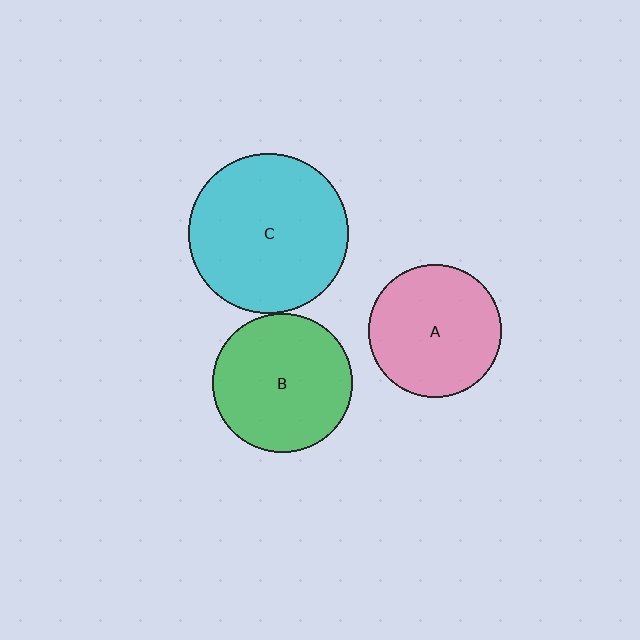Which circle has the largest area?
Circle C (cyan).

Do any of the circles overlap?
No, none of the circles overlap.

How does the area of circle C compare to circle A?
Approximately 1.5 times.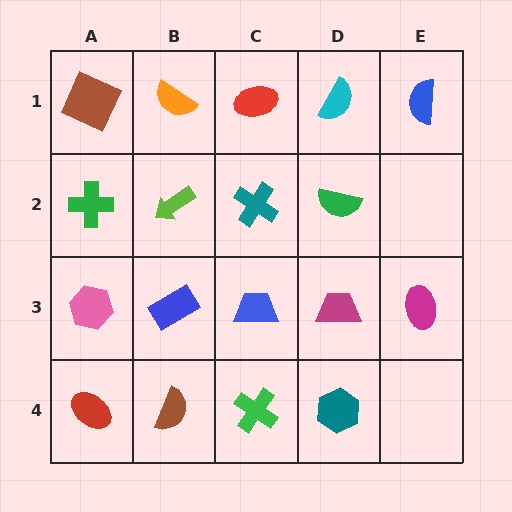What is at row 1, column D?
A cyan semicircle.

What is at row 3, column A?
A pink hexagon.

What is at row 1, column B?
An orange semicircle.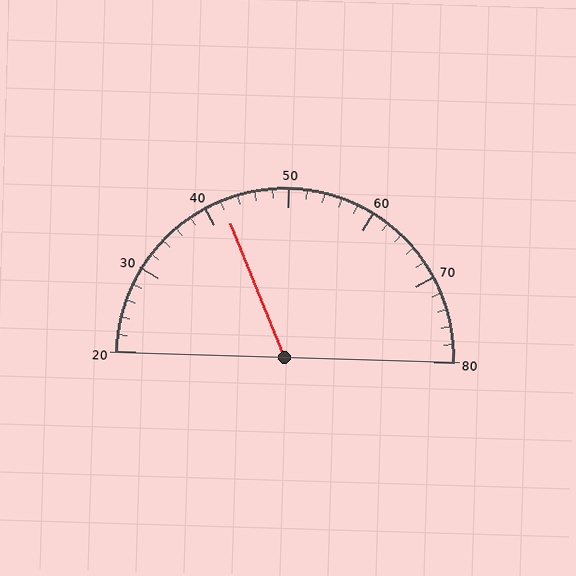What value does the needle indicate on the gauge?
The needle indicates approximately 42.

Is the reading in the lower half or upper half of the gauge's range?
The reading is in the lower half of the range (20 to 80).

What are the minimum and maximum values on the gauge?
The gauge ranges from 20 to 80.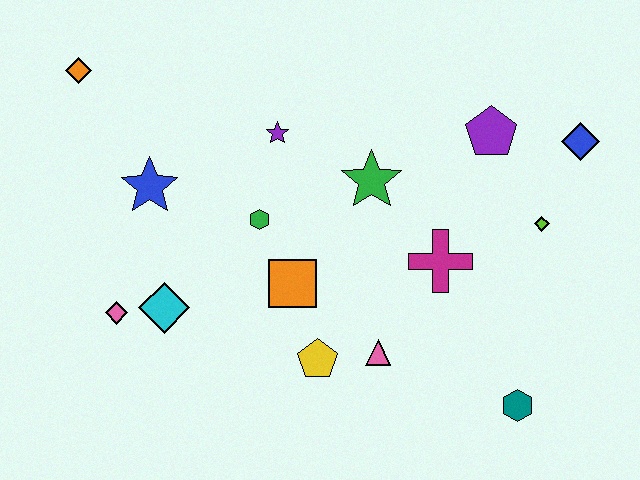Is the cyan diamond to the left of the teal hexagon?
Yes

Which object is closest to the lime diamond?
The blue diamond is closest to the lime diamond.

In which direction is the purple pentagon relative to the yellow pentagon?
The purple pentagon is above the yellow pentagon.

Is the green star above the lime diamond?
Yes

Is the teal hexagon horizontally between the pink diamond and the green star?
No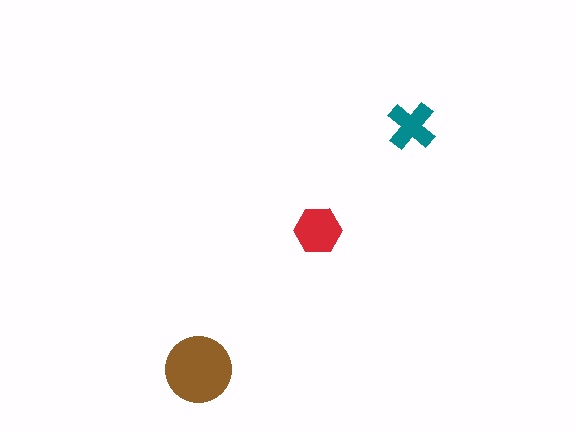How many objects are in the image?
There are 3 objects in the image.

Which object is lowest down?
The brown circle is bottommost.